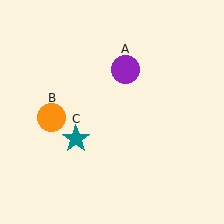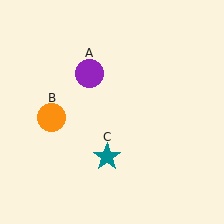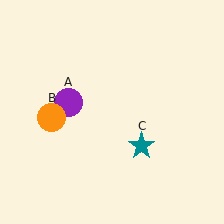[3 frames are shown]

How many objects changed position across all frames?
2 objects changed position: purple circle (object A), teal star (object C).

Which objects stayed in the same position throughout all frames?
Orange circle (object B) remained stationary.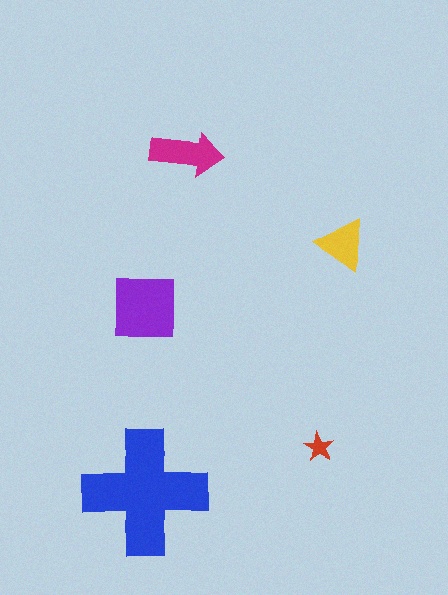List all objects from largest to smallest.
The blue cross, the purple square, the magenta arrow, the yellow triangle, the red star.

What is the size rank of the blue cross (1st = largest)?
1st.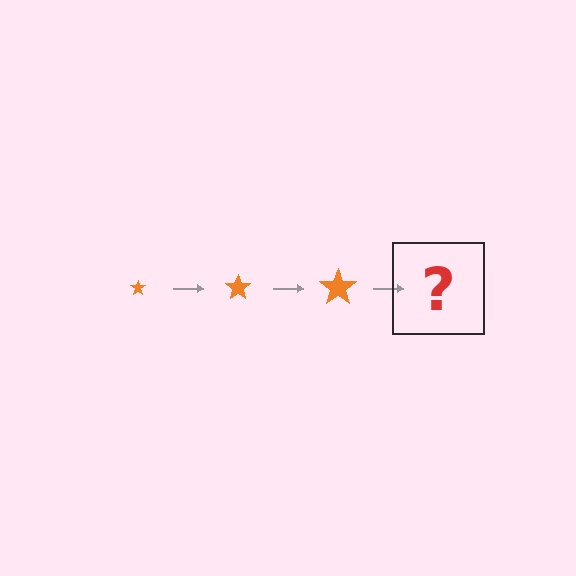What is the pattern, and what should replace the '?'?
The pattern is that the star gets progressively larger each step. The '?' should be an orange star, larger than the previous one.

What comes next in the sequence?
The next element should be an orange star, larger than the previous one.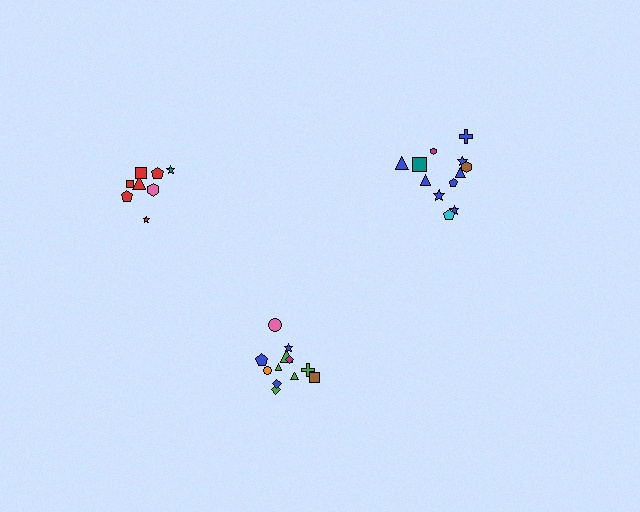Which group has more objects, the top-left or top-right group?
The top-right group.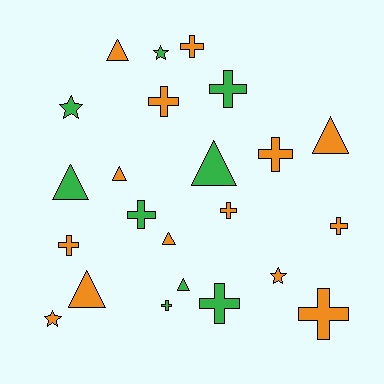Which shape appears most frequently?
Cross, with 11 objects.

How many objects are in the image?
There are 23 objects.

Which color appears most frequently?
Orange, with 14 objects.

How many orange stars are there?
There are 2 orange stars.